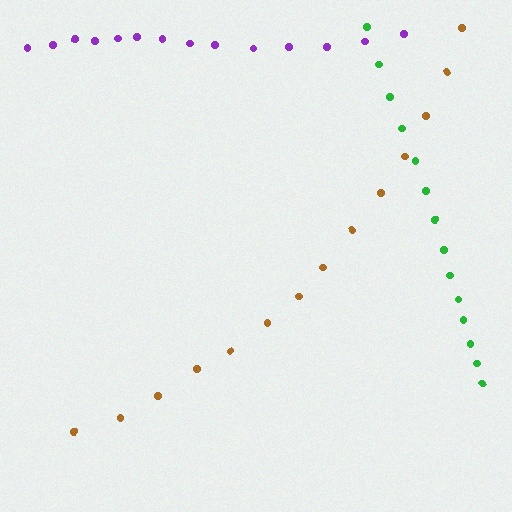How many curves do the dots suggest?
There are 3 distinct paths.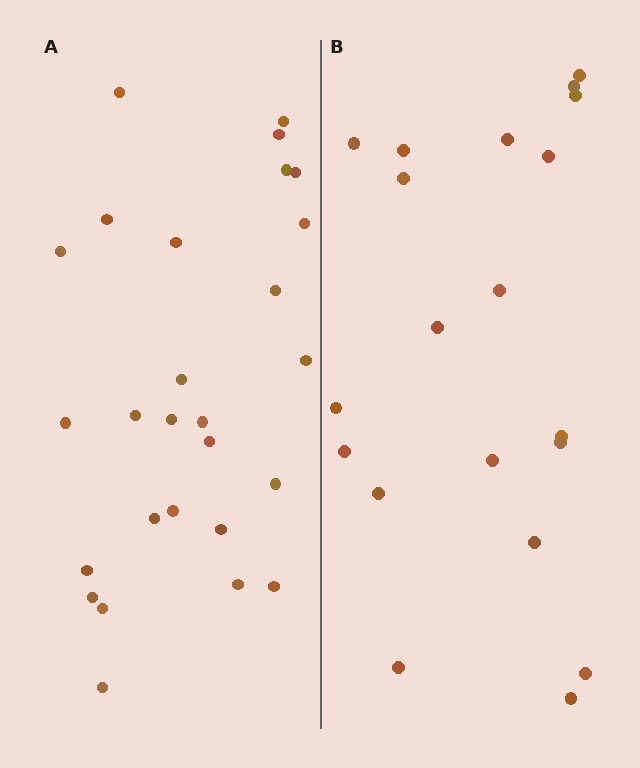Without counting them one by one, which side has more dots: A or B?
Region A (the left region) has more dots.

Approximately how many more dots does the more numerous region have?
Region A has roughly 8 or so more dots than region B.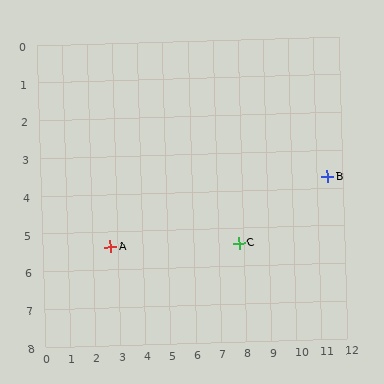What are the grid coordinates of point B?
Point B is at approximately (11.4, 3.7).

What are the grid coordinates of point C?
Point C is at approximately (7.8, 5.4).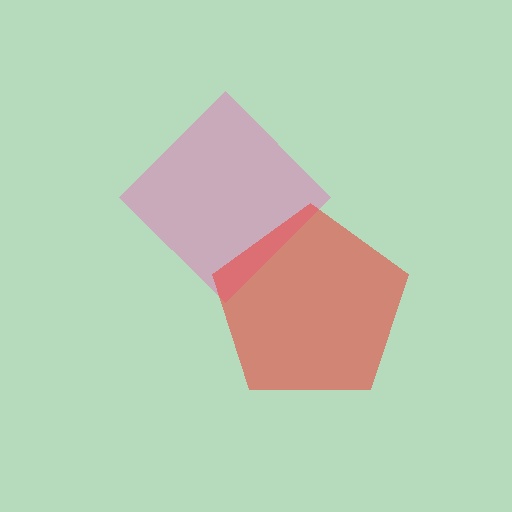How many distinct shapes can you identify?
There are 2 distinct shapes: a pink diamond, a red pentagon.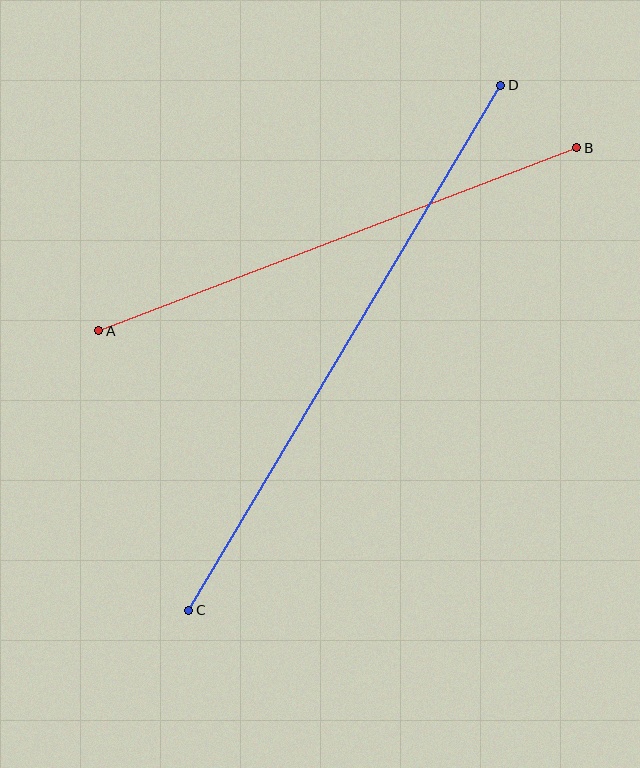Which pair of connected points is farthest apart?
Points C and D are farthest apart.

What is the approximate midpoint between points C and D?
The midpoint is at approximately (345, 348) pixels.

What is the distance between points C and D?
The distance is approximately 611 pixels.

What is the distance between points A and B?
The distance is approximately 512 pixels.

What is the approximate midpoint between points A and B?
The midpoint is at approximately (338, 239) pixels.